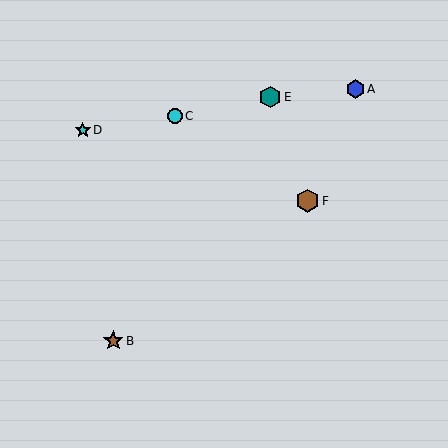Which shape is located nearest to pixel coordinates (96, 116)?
The cyan star (labeled D) at (83, 130) is nearest to that location.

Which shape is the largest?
The brown hexagon (labeled F) is the largest.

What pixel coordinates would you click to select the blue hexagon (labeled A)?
Click at (355, 89) to select the blue hexagon A.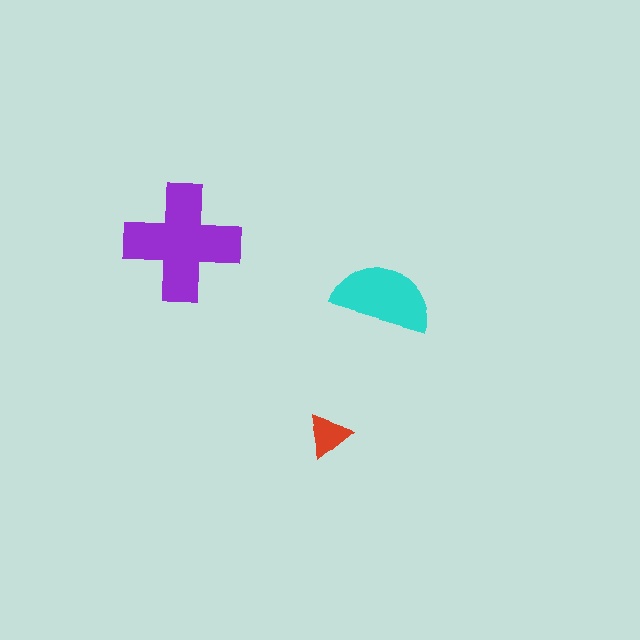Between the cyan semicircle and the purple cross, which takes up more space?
The purple cross.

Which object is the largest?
The purple cross.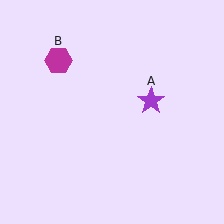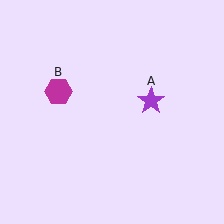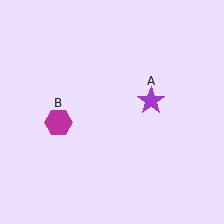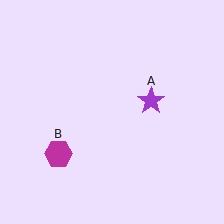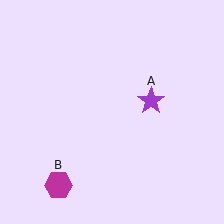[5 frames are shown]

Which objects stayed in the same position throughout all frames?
Purple star (object A) remained stationary.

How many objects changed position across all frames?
1 object changed position: magenta hexagon (object B).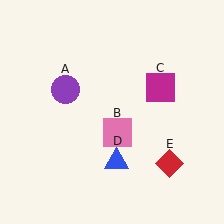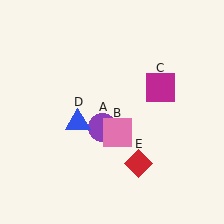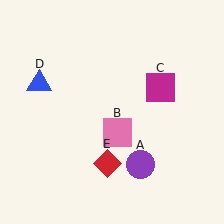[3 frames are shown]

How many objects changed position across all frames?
3 objects changed position: purple circle (object A), blue triangle (object D), red diamond (object E).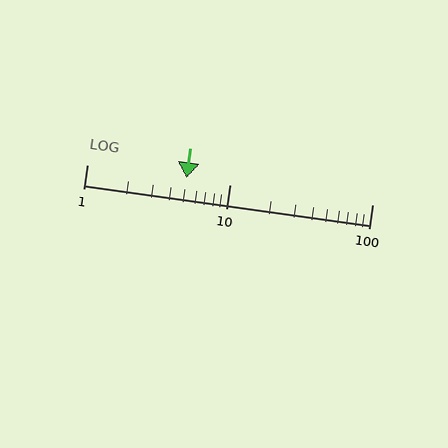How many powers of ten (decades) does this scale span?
The scale spans 2 decades, from 1 to 100.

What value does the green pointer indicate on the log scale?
The pointer indicates approximately 5.